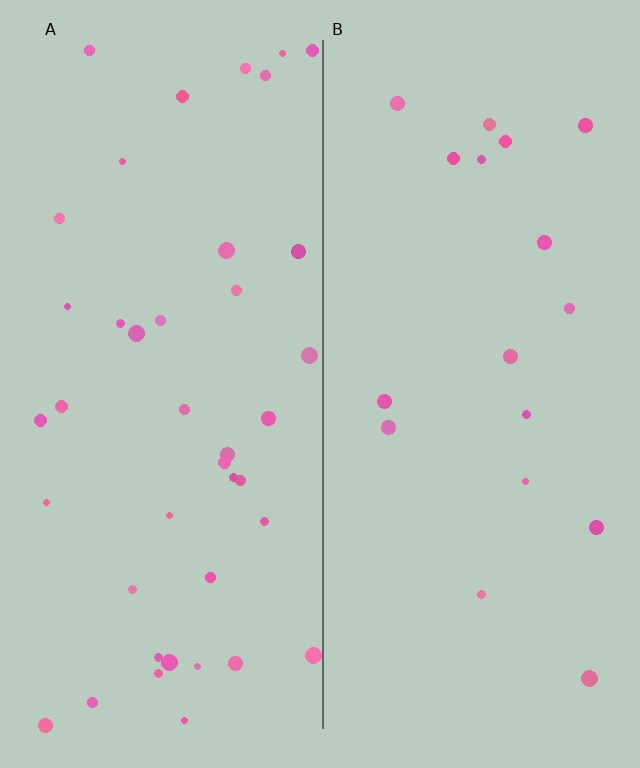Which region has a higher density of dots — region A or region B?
A (the left).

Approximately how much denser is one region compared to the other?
Approximately 2.3× — region A over region B.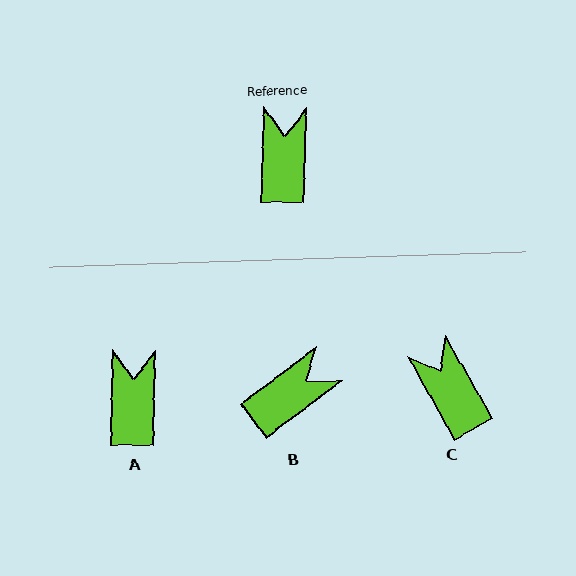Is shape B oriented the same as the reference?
No, it is off by about 52 degrees.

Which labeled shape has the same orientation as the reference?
A.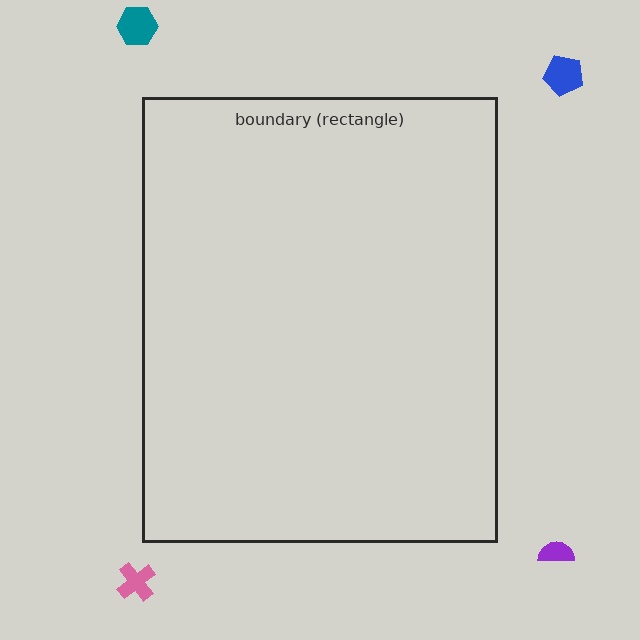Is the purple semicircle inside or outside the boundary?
Outside.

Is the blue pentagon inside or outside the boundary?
Outside.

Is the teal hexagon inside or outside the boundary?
Outside.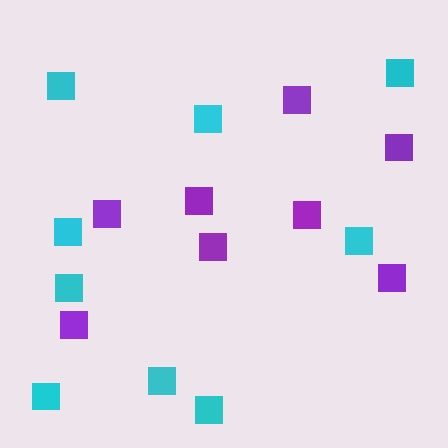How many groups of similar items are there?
There are 2 groups: one group of purple squares (8) and one group of cyan squares (9).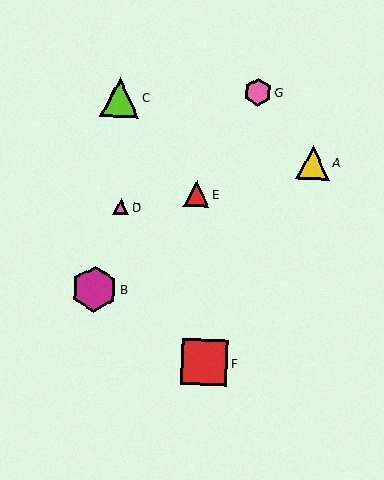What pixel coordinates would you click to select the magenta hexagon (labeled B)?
Click at (94, 289) to select the magenta hexagon B.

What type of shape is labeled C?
Shape C is a lime triangle.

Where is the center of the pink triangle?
The center of the pink triangle is at (121, 207).